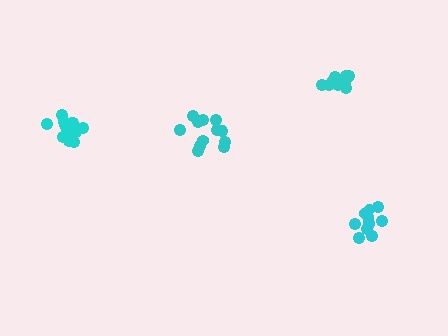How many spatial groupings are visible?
There are 4 spatial groupings.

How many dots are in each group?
Group 1: 12 dots, Group 2: 12 dots, Group 3: 10 dots, Group 4: 15 dots (49 total).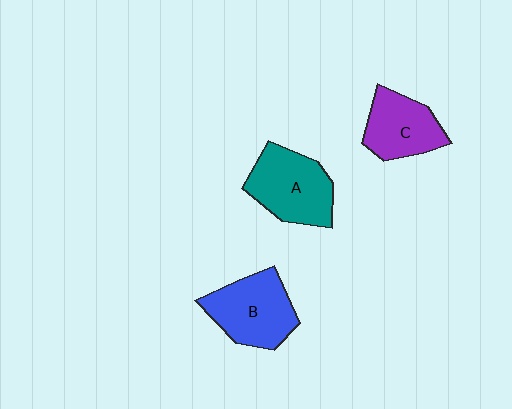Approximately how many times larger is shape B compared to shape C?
Approximately 1.2 times.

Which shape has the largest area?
Shape A (teal).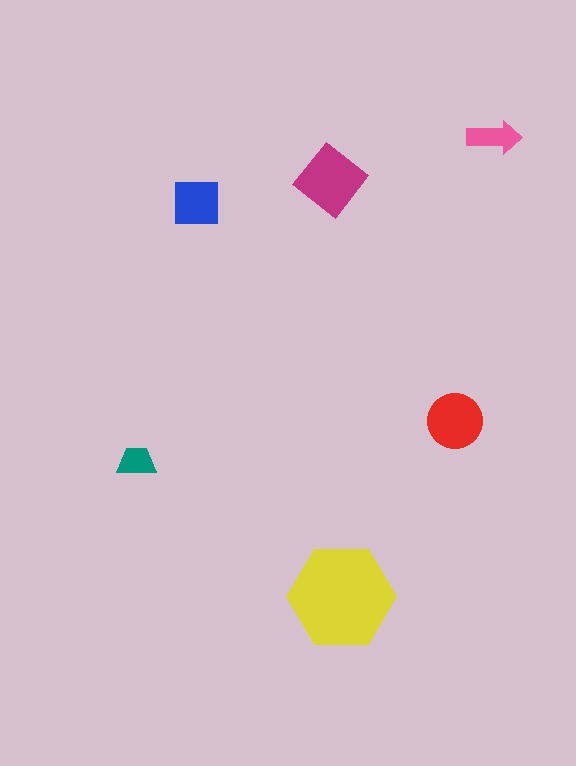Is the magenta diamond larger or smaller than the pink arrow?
Larger.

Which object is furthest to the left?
The teal trapezoid is leftmost.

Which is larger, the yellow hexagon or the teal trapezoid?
The yellow hexagon.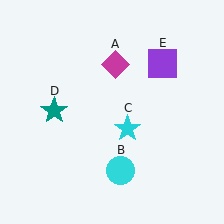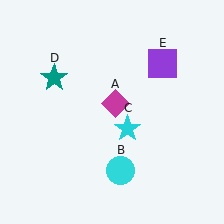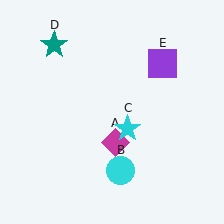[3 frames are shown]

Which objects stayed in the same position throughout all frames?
Cyan circle (object B) and cyan star (object C) and purple square (object E) remained stationary.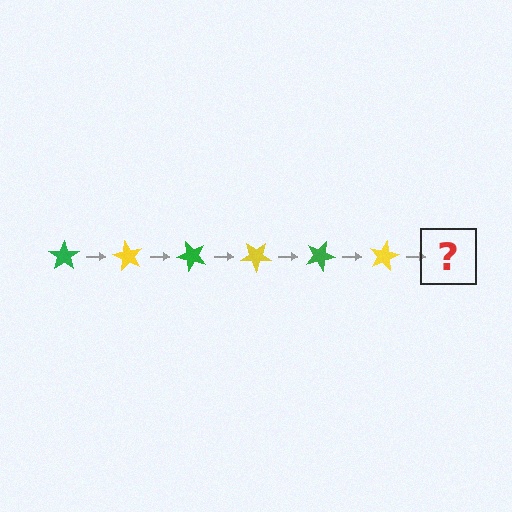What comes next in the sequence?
The next element should be a green star, rotated 360 degrees from the start.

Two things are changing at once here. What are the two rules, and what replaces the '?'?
The two rules are that it rotates 60 degrees each step and the color cycles through green and yellow. The '?' should be a green star, rotated 360 degrees from the start.